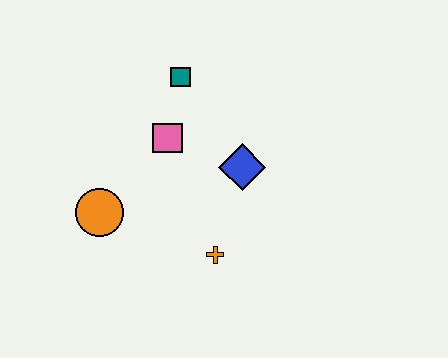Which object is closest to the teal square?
The pink square is closest to the teal square.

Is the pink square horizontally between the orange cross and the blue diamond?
No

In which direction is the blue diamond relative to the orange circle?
The blue diamond is to the right of the orange circle.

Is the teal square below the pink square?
No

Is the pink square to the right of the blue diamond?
No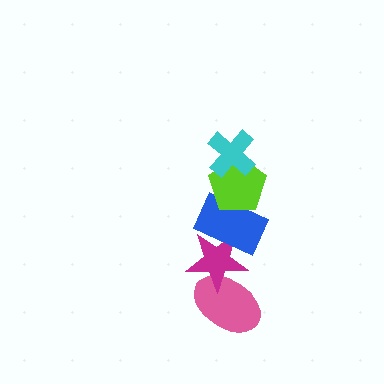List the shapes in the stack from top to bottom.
From top to bottom: the cyan cross, the lime pentagon, the blue rectangle, the magenta star, the pink ellipse.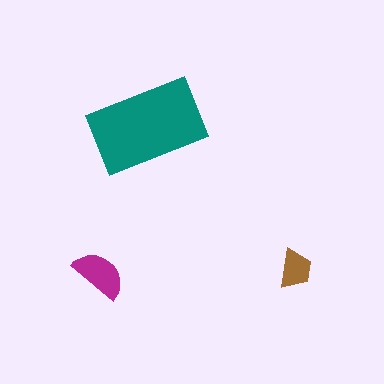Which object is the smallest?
The brown trapezoid.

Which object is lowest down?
The magenta semicircle is bottommost.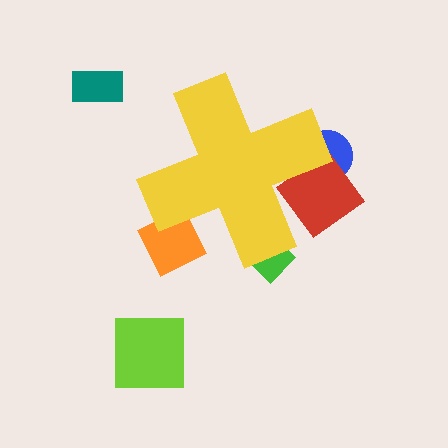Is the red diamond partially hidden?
Yes, the red diamond is partially hidden behind the yellow cross.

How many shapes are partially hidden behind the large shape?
4 shapes are partially hidden.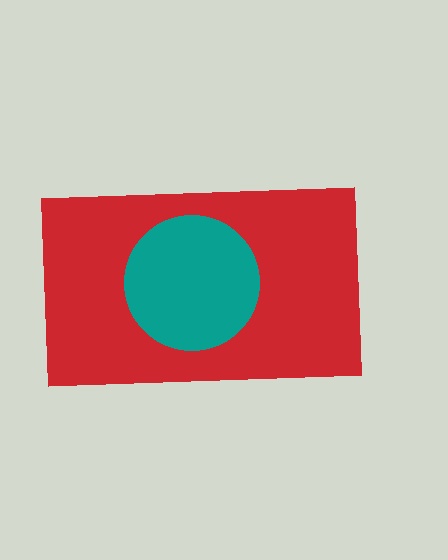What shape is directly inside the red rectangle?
The teal circle.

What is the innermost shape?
The teal circle.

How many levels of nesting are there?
2.